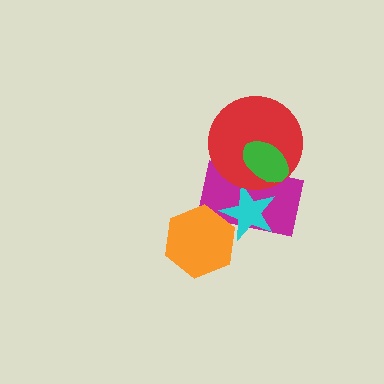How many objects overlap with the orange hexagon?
2 objects overlap with the orange hexagon.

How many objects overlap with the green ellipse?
2 objects overlap with the green ellipse.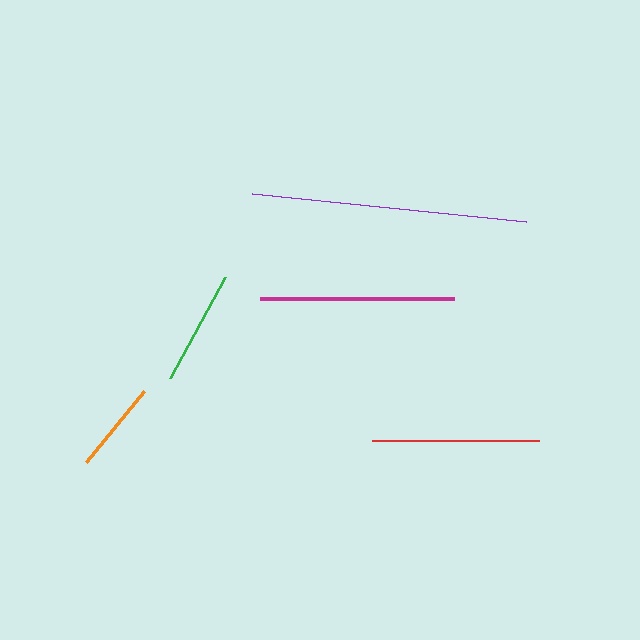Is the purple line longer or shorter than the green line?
The purple line is longer than the green line.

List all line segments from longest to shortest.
From longest to shortest: purple, magenta, red, green, orange.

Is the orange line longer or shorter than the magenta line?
The magenta line is longer than the orange line.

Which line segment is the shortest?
The orange line is the shortest at approximately 92 pixels.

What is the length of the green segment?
The green segment is approximately 115 pixels long.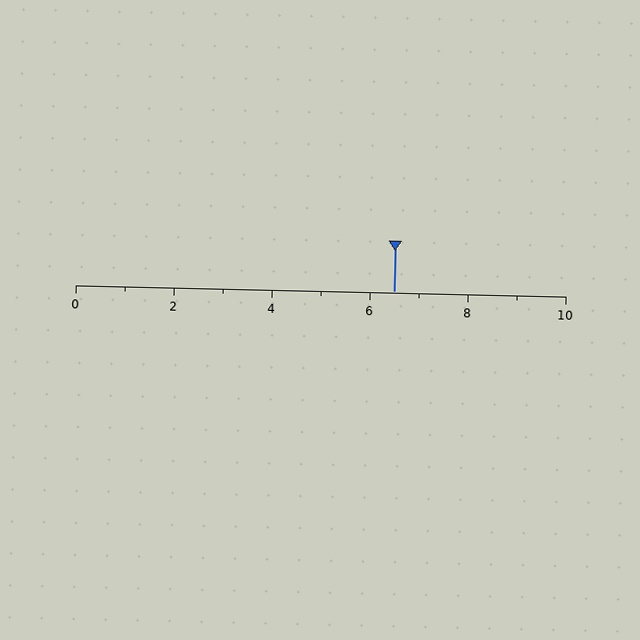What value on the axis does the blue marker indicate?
The marker indicates approximately 6.5.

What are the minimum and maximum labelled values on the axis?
The axis runs from 0 to 10.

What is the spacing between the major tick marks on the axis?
The major ticks are spaced 2 apart.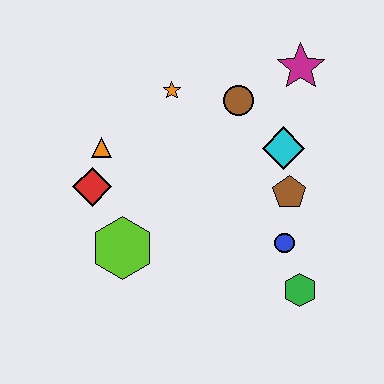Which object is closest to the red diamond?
The orange triangle is closest to the red diamond.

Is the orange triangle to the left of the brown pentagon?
Yes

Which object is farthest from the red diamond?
The magenta star is farthest from the red diamond.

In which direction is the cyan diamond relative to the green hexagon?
The cyan diamond is above the green hexagon.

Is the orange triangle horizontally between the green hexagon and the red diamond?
Yes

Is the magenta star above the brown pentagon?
Yes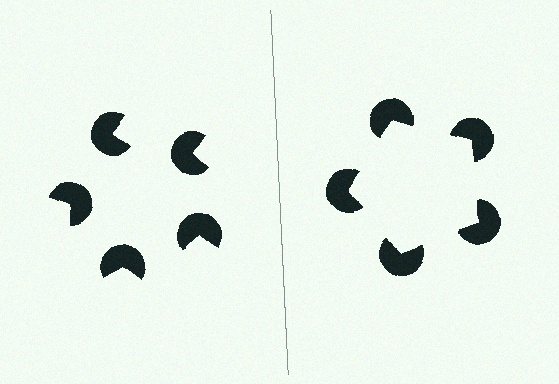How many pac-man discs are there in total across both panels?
10 — 5 on each side.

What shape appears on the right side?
An illusory pentagon.